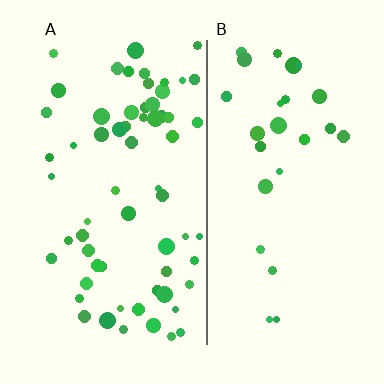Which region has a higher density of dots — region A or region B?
A (the left).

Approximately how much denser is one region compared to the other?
Approximately 2.4× — region A over region B.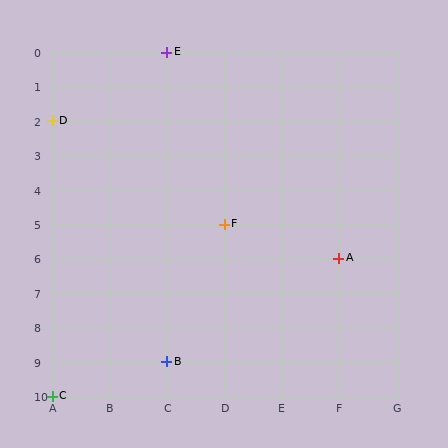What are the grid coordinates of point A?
Point A is at grid coordinates (F, 6).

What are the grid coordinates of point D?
Point D is at grid coordinates (A, 2).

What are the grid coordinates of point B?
Point B is at grid coordinates (C, 9).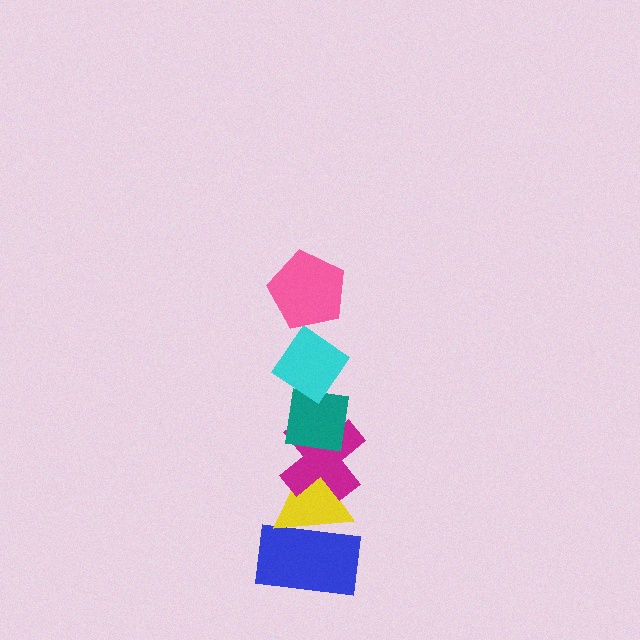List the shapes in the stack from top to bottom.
From top to bottom: the pink pentagon, the cyan diamond, the teal square, the magenta cross, the yellow triangle, the blue rectangle.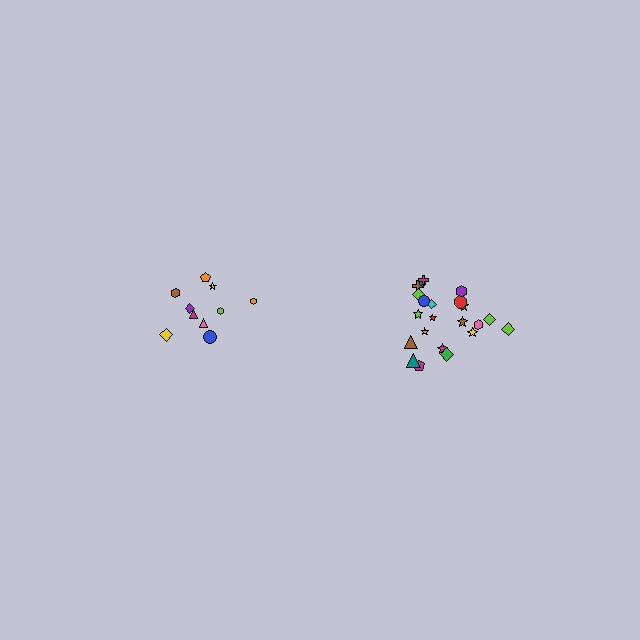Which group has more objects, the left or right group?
The right group.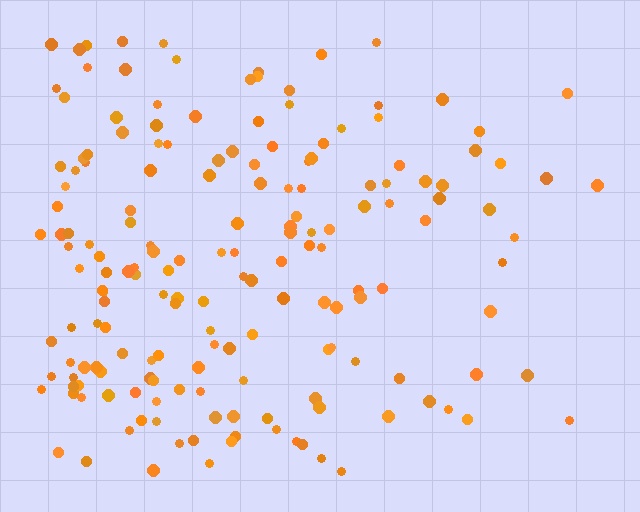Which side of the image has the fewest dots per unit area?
The right.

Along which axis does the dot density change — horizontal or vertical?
Horizontal.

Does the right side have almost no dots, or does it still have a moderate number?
Still a moderate number, just noticeably fewer than the left.